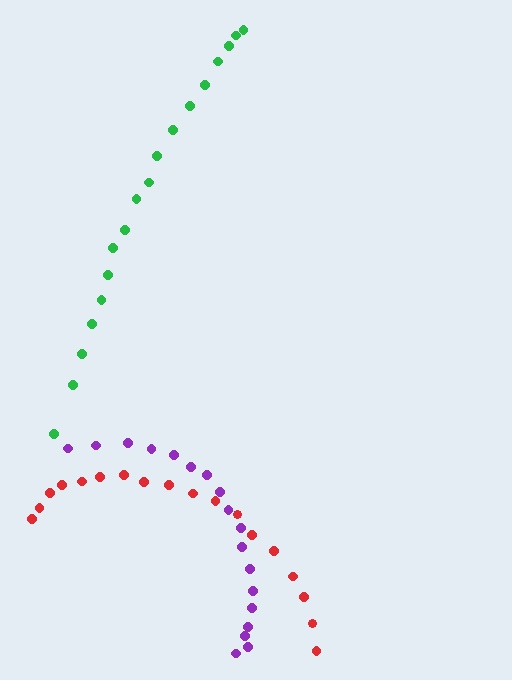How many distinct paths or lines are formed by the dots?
There are 3 distinct paths.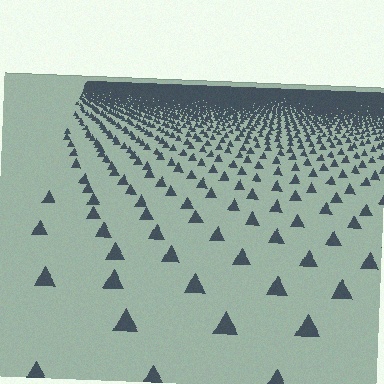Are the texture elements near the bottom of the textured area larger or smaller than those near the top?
Larger. Near the bottom, elements are closer to the viewer and appear at a bigger on-screen size.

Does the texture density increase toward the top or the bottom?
Density increases toward the top.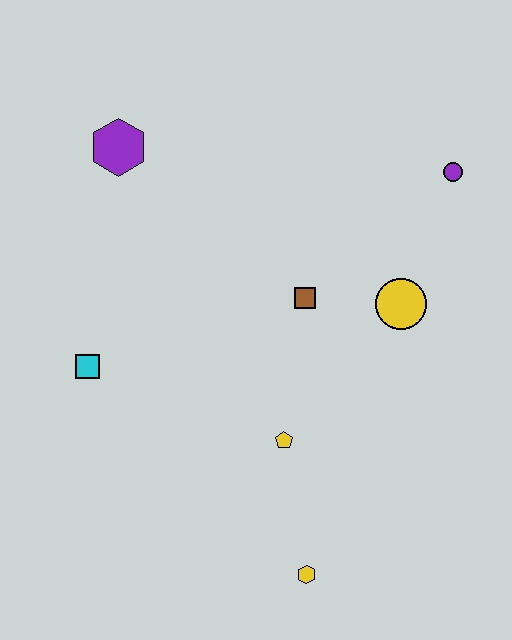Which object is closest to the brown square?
The yellow circle is closest to the brown square.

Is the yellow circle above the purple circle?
No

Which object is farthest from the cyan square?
The purple circle is farthest from the cyan square.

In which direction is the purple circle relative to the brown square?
The purple circle is to the right of the brown square.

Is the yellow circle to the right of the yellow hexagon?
Yes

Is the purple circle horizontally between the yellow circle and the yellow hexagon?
No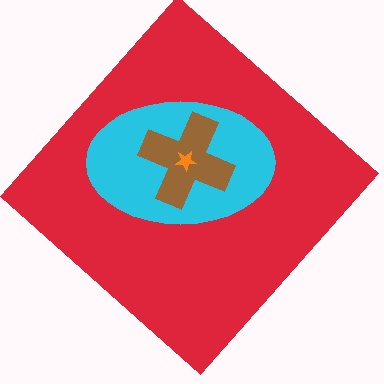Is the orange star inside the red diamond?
Yes.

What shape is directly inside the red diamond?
The cyan ellipse.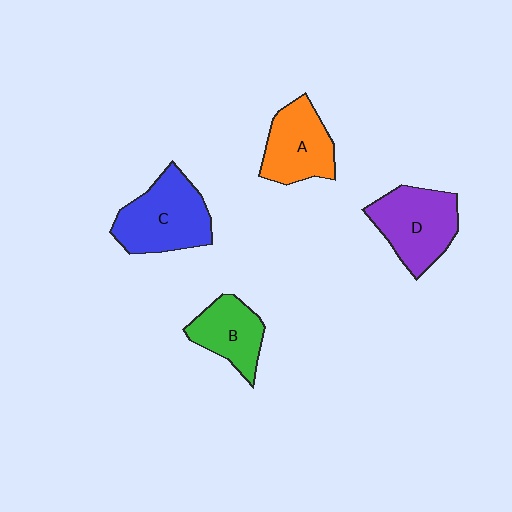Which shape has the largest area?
Shape C (blue).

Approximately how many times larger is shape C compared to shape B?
Approximately 1.5 times.